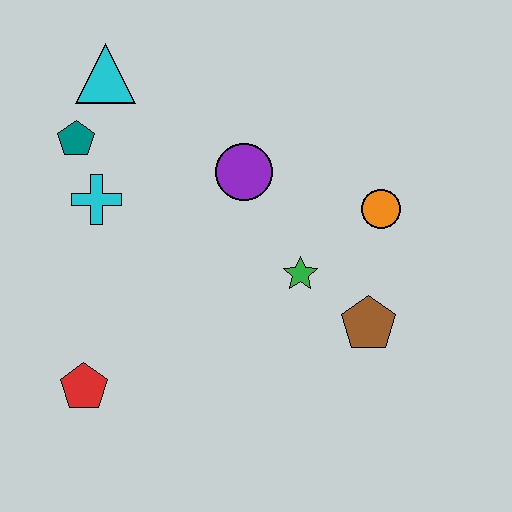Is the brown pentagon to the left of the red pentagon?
No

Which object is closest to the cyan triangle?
The teal pentagon is closest to the cyan triangle.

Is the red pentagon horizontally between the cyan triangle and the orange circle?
No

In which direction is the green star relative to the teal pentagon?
The green star is to the right of the teal pentagon.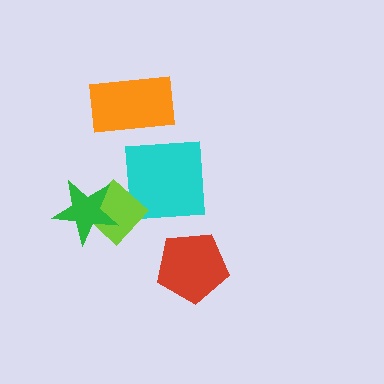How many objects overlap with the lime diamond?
2 objects overlap with the lime diamond.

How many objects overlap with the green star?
1 object overlaps with the green star.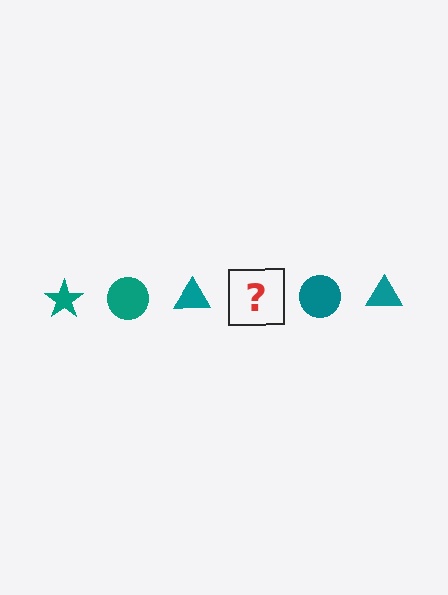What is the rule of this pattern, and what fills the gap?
The rule is that the pattern cycles through star, circle, triangle shapes in teal. The gap should be filled with a teal star.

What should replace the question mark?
The question mark should be replaced with a teal star.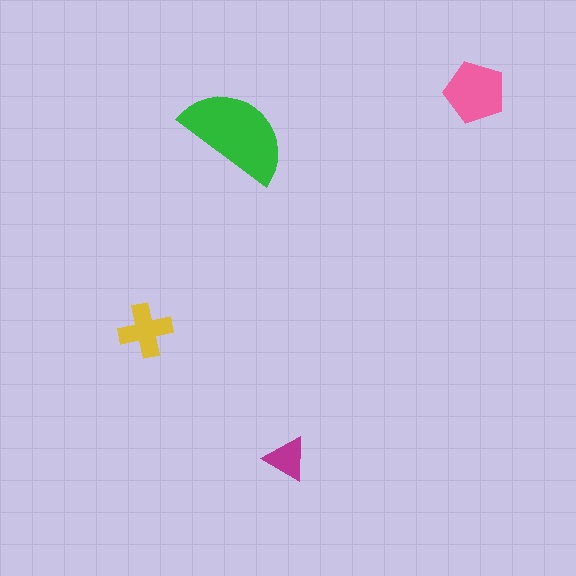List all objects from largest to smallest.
The green semicircle, the pink pentagon, the yellow cross, the magenta triangle.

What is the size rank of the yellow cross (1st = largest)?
3rd.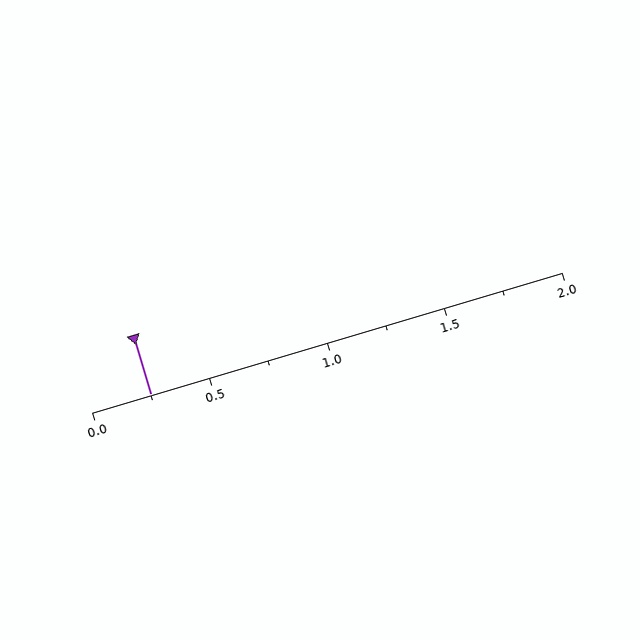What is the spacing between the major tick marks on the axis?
The major ticks are spaced 0.5 apart.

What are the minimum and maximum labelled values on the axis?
The axis runs from 0.0 to 2.0.